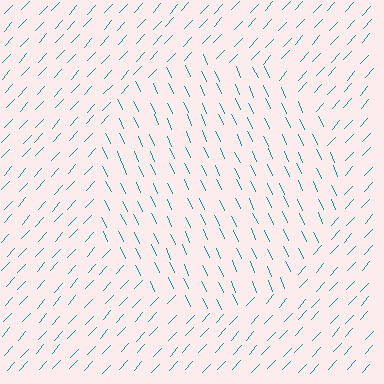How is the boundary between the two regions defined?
The boundary is defined purely by a change in line orientation (approximately 67 degrees difference). All lines are the same color and thickness.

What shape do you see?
I see a circle.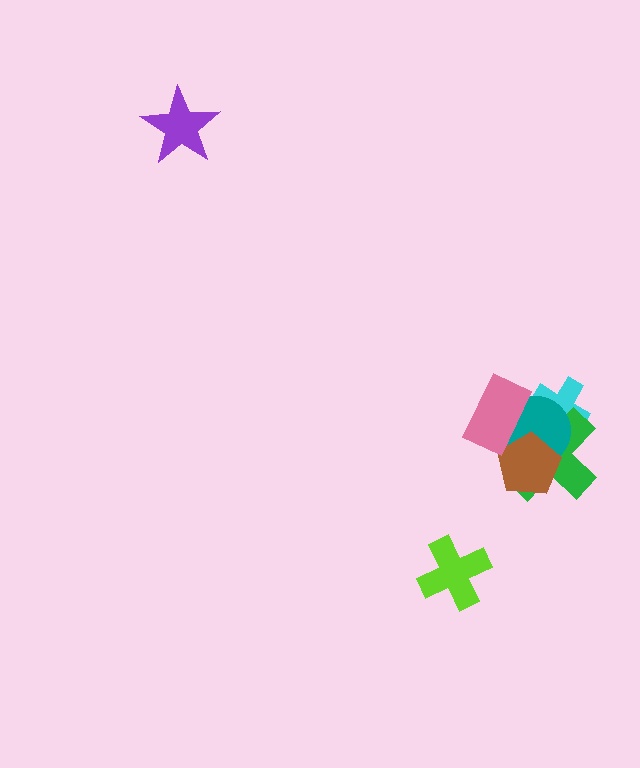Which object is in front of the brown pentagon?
The pink rectangle is in front of the brown pentagon.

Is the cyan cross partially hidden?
Yes, it is partially covered by another shape.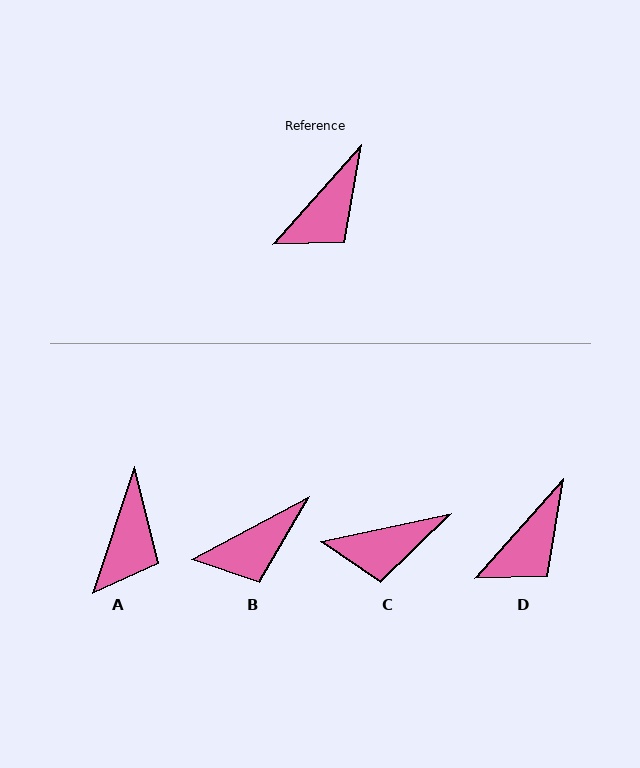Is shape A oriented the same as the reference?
No, it is off by about 23 degrees.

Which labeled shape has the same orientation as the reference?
D.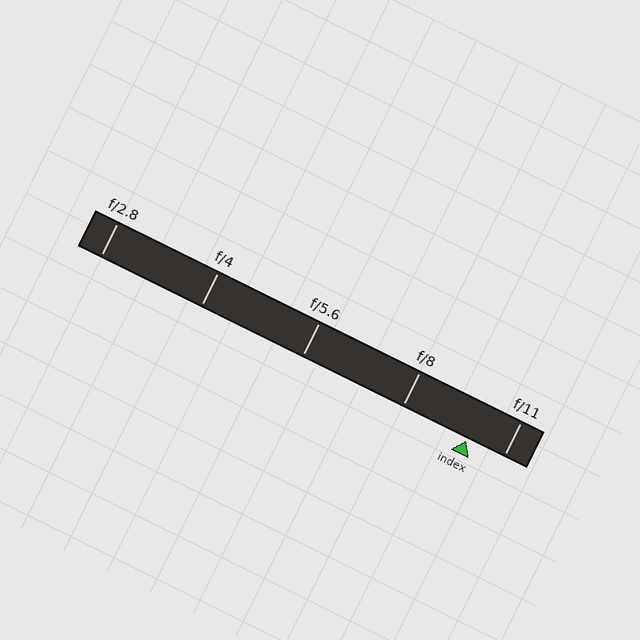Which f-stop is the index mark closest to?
The index mark is closest to f/11.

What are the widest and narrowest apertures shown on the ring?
The widest aperture shown is f/2.8 and the narrowest is f/11.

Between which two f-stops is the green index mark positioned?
The index mark is between f/8 and f/11.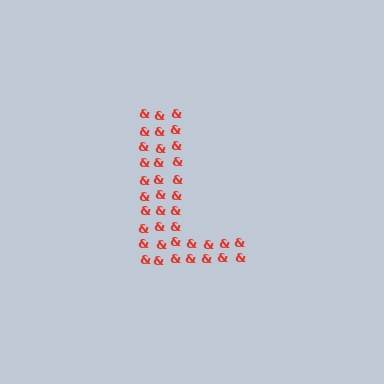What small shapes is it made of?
It is made of small ampersands.